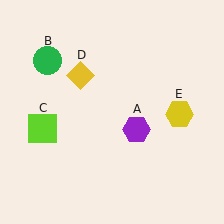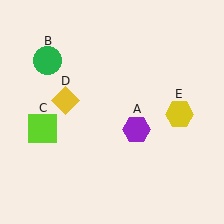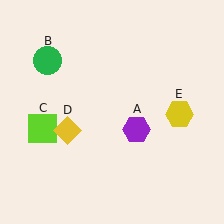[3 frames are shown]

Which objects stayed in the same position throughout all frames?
Purple hexagon (object A) and green circle (object B) and lime square (object C) and yellow hexagon (object E) remained stationary.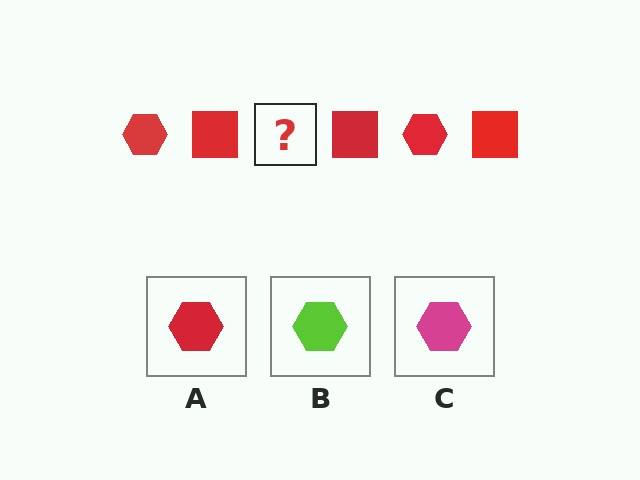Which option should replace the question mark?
Option A.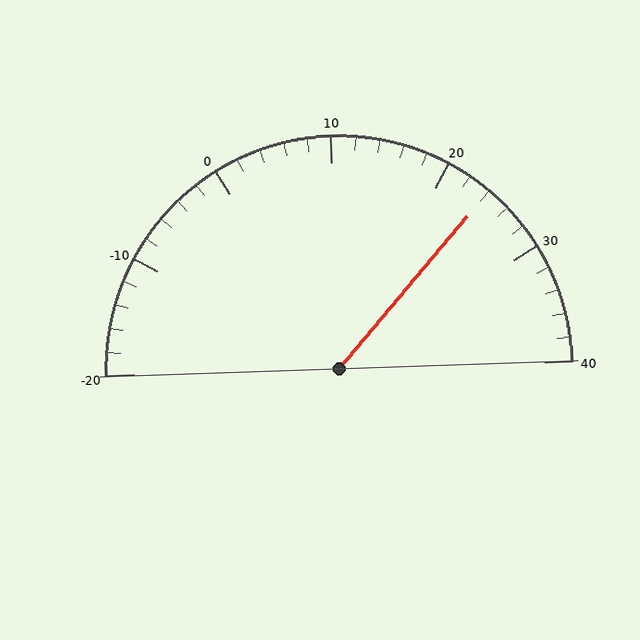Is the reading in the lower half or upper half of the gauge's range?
The reading is in the upper half of the range (-20 to 40).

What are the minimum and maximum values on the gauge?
The gauge ranges from -20 to 40.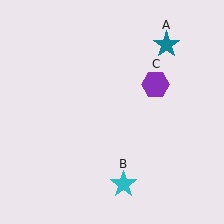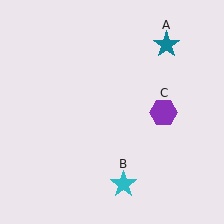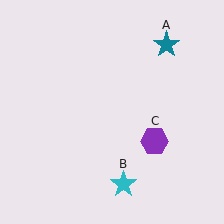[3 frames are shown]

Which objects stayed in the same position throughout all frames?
Teal star (object A) and cyan star (object B) remained stationary.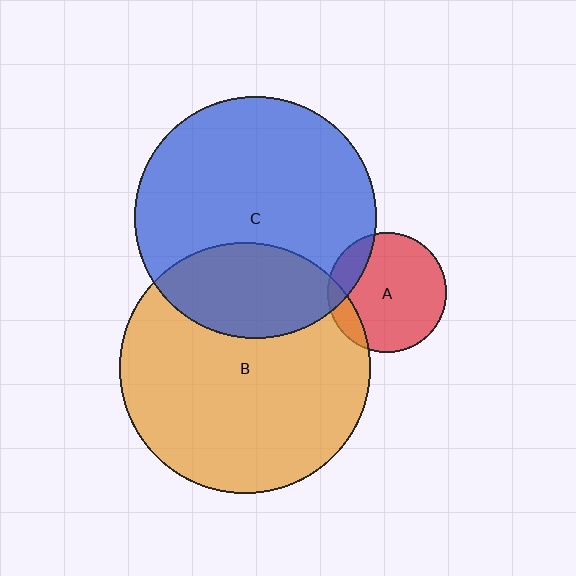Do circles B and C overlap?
Yes.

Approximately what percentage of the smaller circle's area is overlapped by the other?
Approximately 30%.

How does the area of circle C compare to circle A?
Approximately 4.1 times.